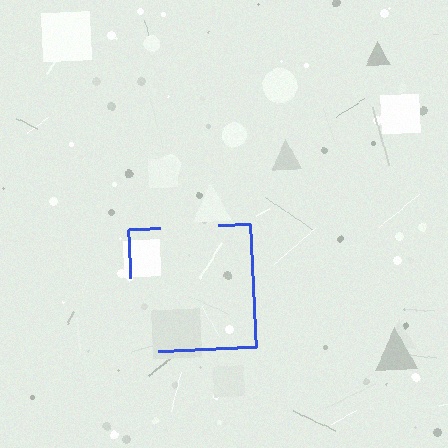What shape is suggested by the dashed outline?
The dashed outline suggests a square.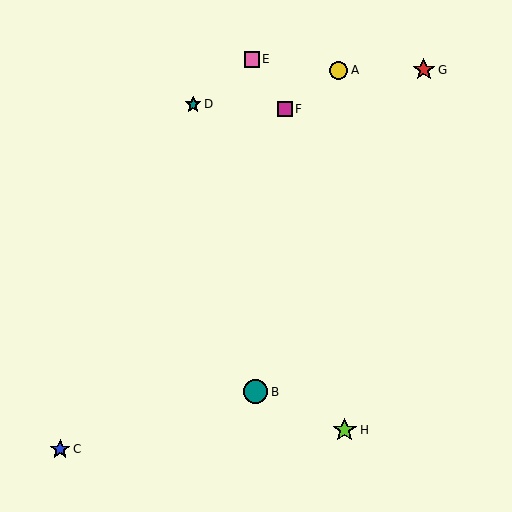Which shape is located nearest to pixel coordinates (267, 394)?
The teal circle (labeled B) at (256, 392) is nearest to that location.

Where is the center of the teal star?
The center of the teal star is at (193, 104).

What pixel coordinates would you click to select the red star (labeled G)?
Click at (424, 70) to select the red star G.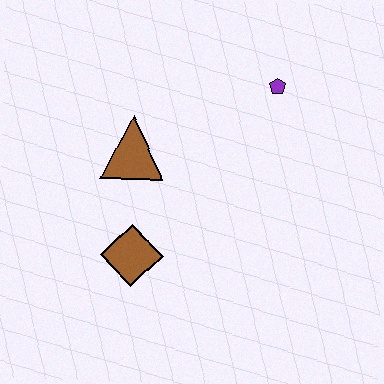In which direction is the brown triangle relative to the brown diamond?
The brown triangle is above the brown diamond.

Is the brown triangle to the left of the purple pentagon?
Yes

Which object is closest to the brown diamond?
The brown triangle is closest to the brown diamond.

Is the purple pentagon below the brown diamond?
No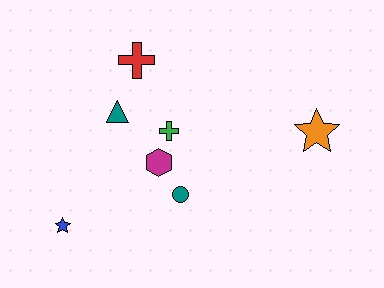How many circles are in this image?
There is 1 circle.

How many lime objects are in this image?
There are no lime objects.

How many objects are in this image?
There are 7 objects.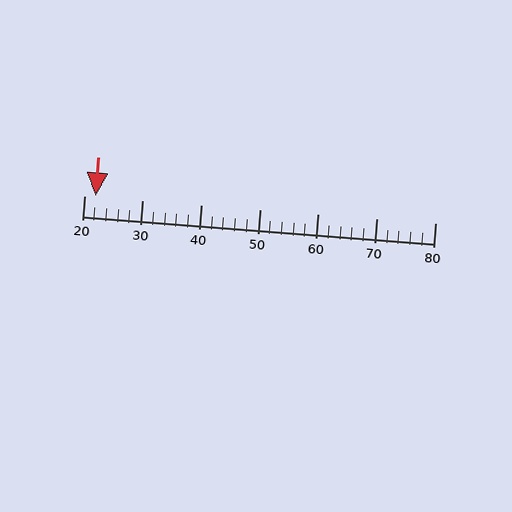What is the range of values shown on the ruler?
The ruler shows values from 20 to 80.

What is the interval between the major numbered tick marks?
The major tick marks are spaced 10 units apart.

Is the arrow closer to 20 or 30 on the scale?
The arrow is closer to 20.